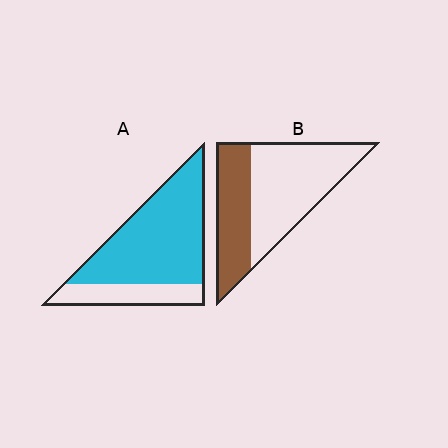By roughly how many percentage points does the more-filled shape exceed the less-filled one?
By roughly 35 percentage points (A over B).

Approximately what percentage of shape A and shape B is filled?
A is approximately 75% and B is approximately 40%.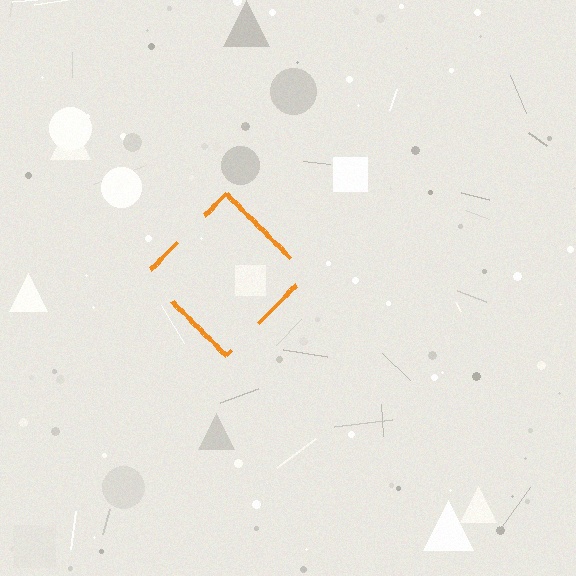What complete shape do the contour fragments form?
The contour fragments form a diamond.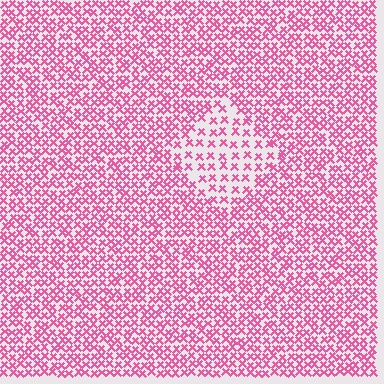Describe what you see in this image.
The image contains small pink elements arranged at two different densities. A diamond-shaped region is visible where the elements are less densely packed than the surrounding area.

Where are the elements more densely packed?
The elements are more densely packed outside the diamond boundary.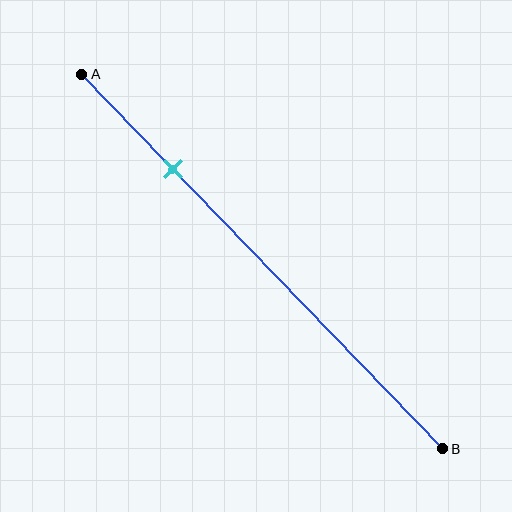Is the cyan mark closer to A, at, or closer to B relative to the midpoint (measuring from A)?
The cyan mark is closer to point A than the midpoint of segment AB.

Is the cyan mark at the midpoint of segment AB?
No, the mark is at about 25% from A, not at the 50% midpoint.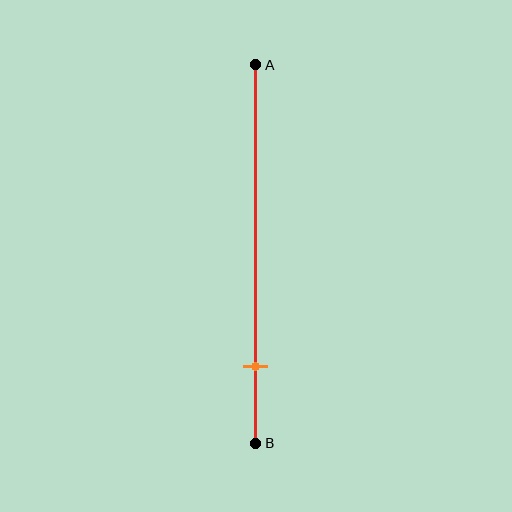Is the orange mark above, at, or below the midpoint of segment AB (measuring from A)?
The orange mark is below the midpoint of segment AB.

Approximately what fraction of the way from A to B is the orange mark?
The orange mark is approximately 80% of the way from A to B.